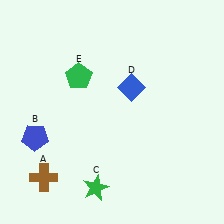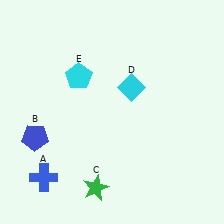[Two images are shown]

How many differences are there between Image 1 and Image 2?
There are 3 differences between the two images.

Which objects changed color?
A changed from brown to blue. D changed from blue to cyan. E changed from green to cyan.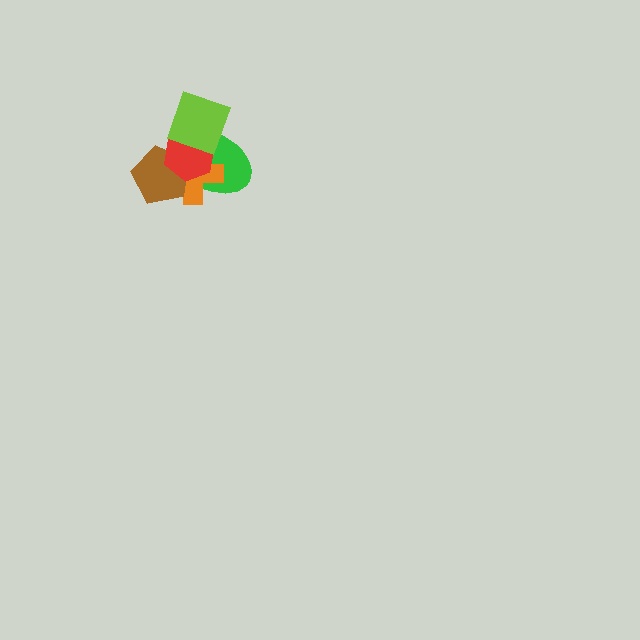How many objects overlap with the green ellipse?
4 objects overlap with the green ellipse.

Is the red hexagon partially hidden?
Yes, it is partially covered by another shape.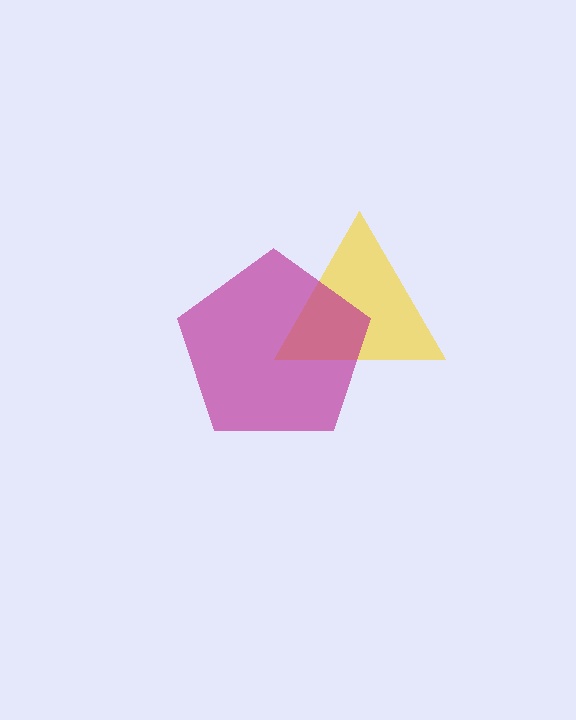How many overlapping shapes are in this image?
There are 2 overlapping shapes in the image.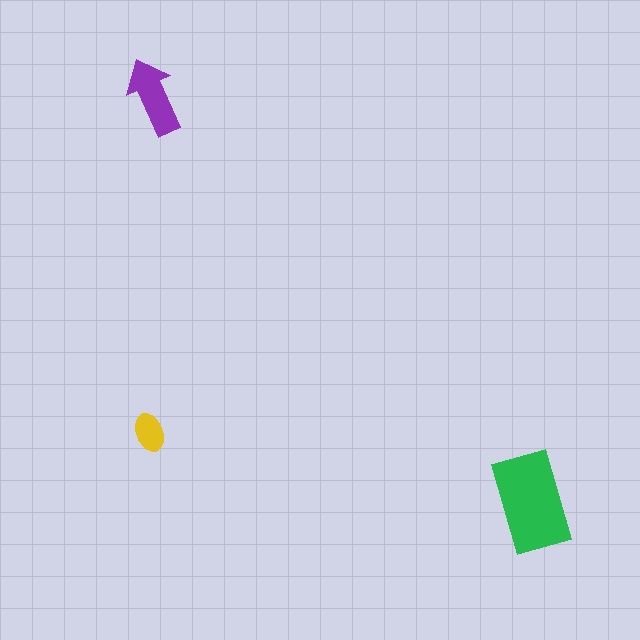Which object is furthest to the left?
The yellow ellipse is leftmost.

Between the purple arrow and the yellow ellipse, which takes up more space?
The purple arrow.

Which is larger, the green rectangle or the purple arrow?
The green rectangle.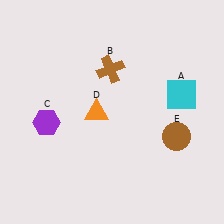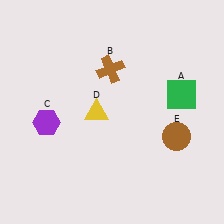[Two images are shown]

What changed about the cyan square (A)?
In Image 1, A is cyan. In Image 2, it changed to green.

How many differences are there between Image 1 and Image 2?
There are 2 differences between the two images.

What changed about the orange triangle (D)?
In Image 1, D is orange. In Image 2, it changed to yellow.